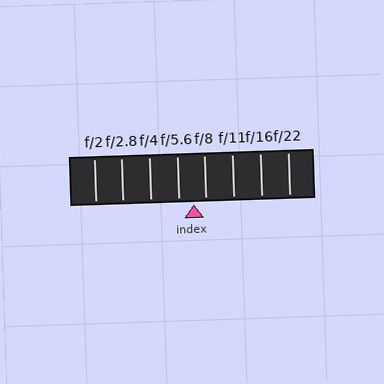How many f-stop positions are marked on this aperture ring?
There are 8 f-stop positions marked.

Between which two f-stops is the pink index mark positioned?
The index mark is between f/5.6 and f/8.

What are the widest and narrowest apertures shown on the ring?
The widest aperture shown is f/2 and the narrowest is f/22.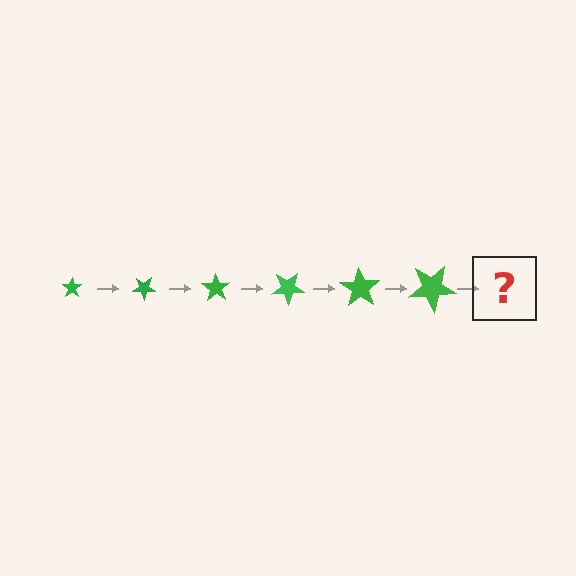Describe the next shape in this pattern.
It should be a star, larger than the previous one and rotated 210 degrees from the start.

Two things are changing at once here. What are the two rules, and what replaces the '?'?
The two rules are that the star grows larger each step and it rotates 35 degrees each step. The '?' should be a star, larger than the previous one and rotated 210 degrees from the start.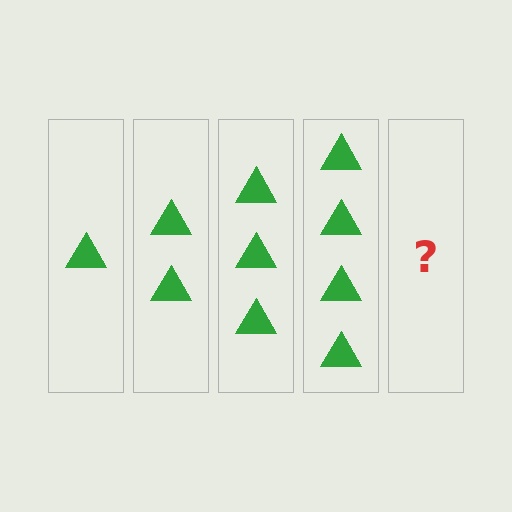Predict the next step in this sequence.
The next step is 5 triangles.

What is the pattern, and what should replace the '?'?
The pattern is that each step adds one more triangle. The '?' should be 5 triangles.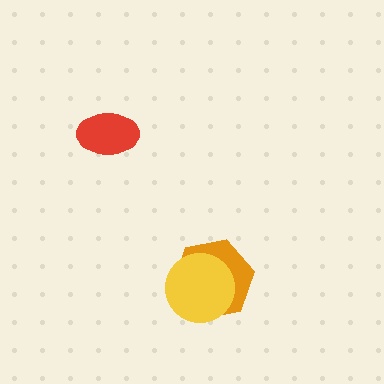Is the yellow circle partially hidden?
No, no other shape covers it.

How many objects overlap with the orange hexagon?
1 object overlaps with the orange hexagon.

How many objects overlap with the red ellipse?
0 objects overlap with the red ellipse.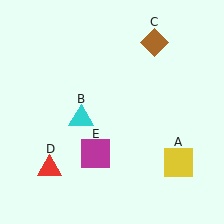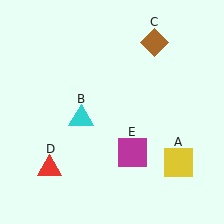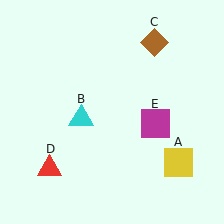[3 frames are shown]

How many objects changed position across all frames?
1 object changed position: magenta square (object E).